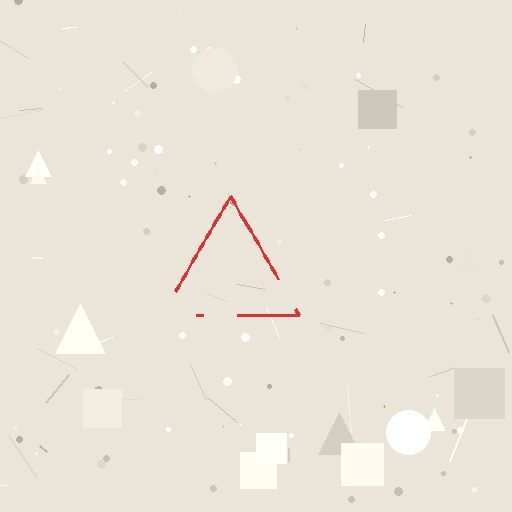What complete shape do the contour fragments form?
The contour fragments form a triangle.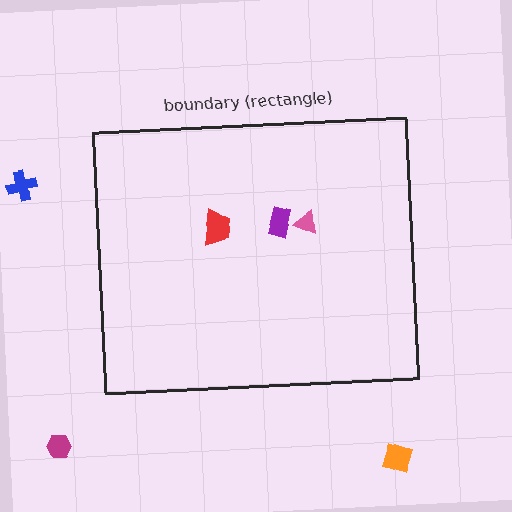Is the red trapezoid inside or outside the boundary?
Inside.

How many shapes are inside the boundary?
3 inside, 3 outside.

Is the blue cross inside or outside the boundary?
Outside.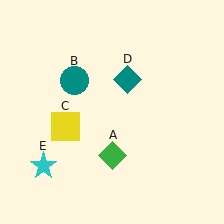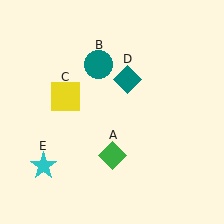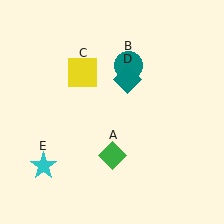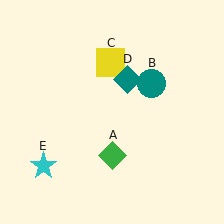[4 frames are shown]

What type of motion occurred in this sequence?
The teal circle (object B), yellow square (object C) rotated clockwise around the center of the scene.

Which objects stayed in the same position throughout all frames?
Green diamond (object A) and teal diamond (object D) and cyan star (object E) remained stationary.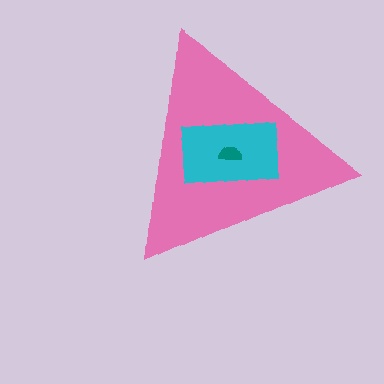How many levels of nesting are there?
3.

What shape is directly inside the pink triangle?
The cyan rectangle.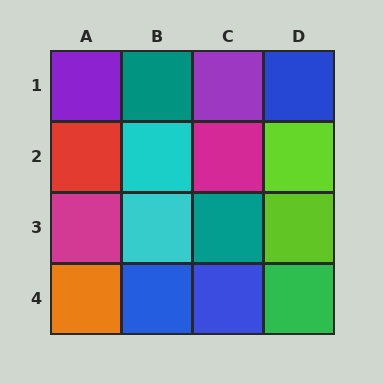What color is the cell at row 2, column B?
Cyan.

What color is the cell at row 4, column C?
Blue.